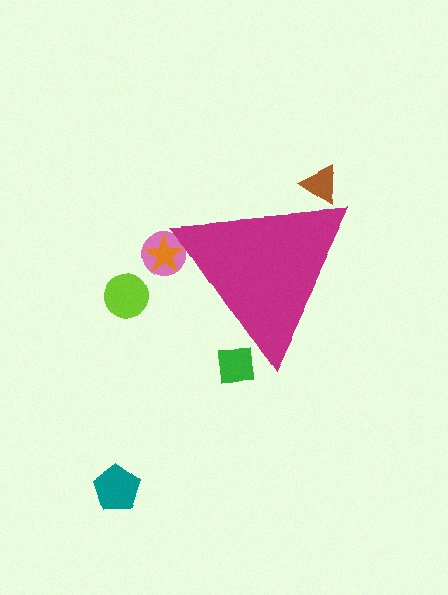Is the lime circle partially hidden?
No, the lime circle is fully visible.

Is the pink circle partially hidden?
Yes, the pink circle is partially hidden behind the magenta triangle.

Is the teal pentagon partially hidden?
No, the teal pentagon is fully visible.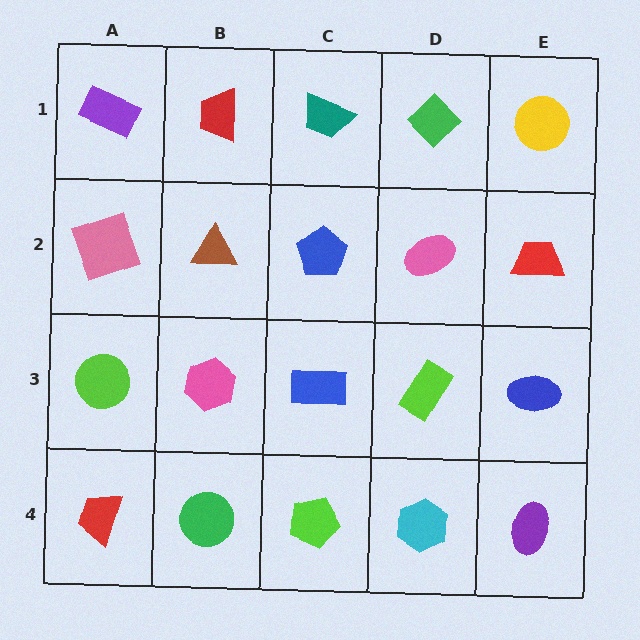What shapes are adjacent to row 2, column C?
A teal trapezoid (row 1, column C), a blue rectangle (row 3, column C), a brown triangle (row 2, column B), a pink ellipse (row 2, column D).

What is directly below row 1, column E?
A red trapezoid.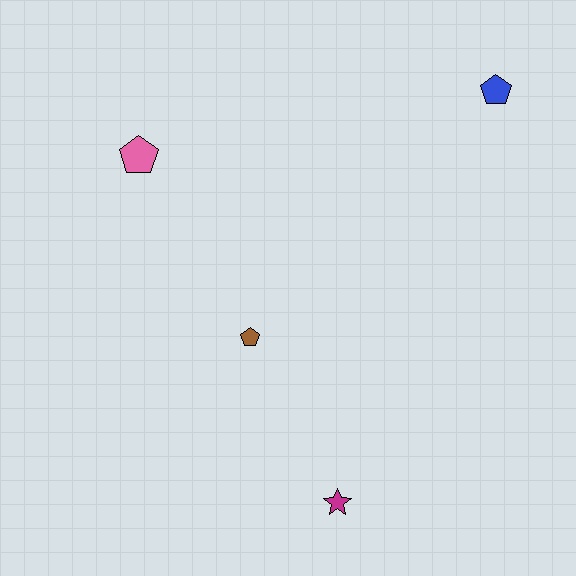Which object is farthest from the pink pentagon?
The magenta star is farthest from the pink pentagon.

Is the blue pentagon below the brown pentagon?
No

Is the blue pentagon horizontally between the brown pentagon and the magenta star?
No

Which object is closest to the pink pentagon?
The brown pentagon is closest to the pink pentagon.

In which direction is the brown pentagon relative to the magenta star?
The brown pentagon is above the magenta star.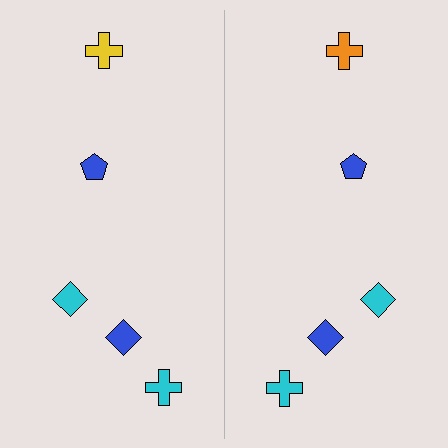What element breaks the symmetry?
The orange cross on the right side breaks the symmetry — its mirror counterpart is yellow.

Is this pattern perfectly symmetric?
No, the pattern is not perfectly symmetric. The orange cross on the right side breaks the symmetry — its mirror counterpart is yellow.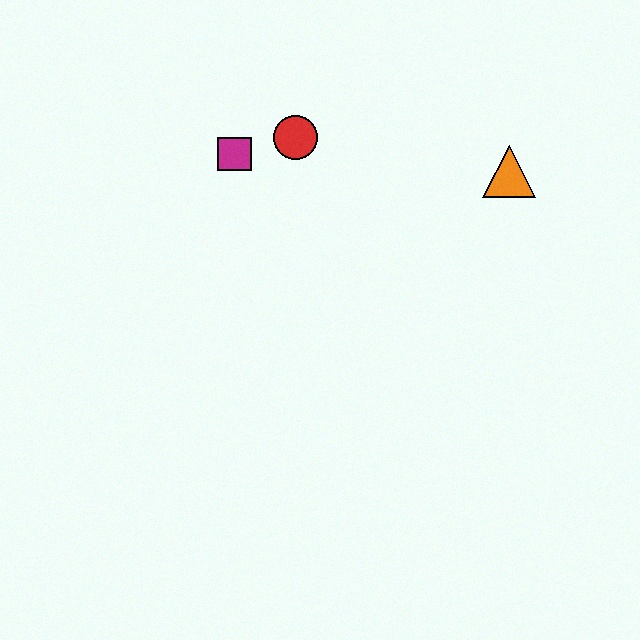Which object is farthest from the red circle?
The orange triangle is farthest from the red circle.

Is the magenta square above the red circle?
No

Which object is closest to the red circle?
The magenta square is closest to the red circle.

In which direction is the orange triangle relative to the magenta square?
The orange triangle is to the right of the magenta square.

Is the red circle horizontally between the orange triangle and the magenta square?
Yes